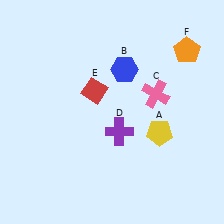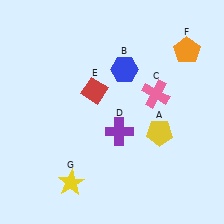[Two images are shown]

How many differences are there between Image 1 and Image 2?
There is 1 difference between the two images.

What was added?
A yellow star (G) was added in Image 2.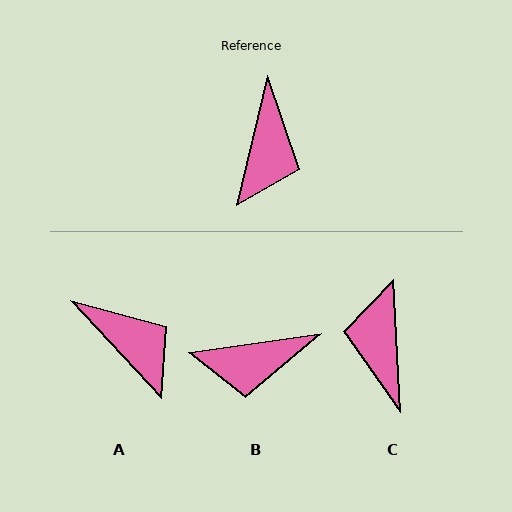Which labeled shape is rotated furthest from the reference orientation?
C, about 164 degrees away.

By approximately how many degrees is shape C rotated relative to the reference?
Approximately 164 degrees clockwise.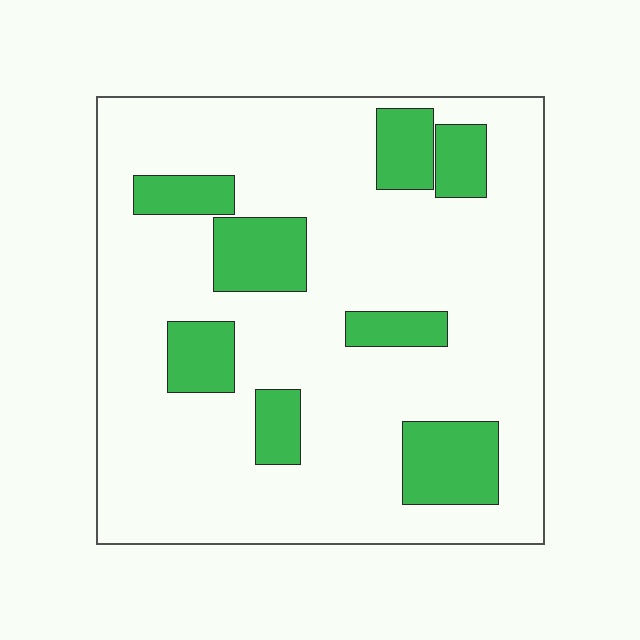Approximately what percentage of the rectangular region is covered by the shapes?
Approximately 20%.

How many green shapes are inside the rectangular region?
8.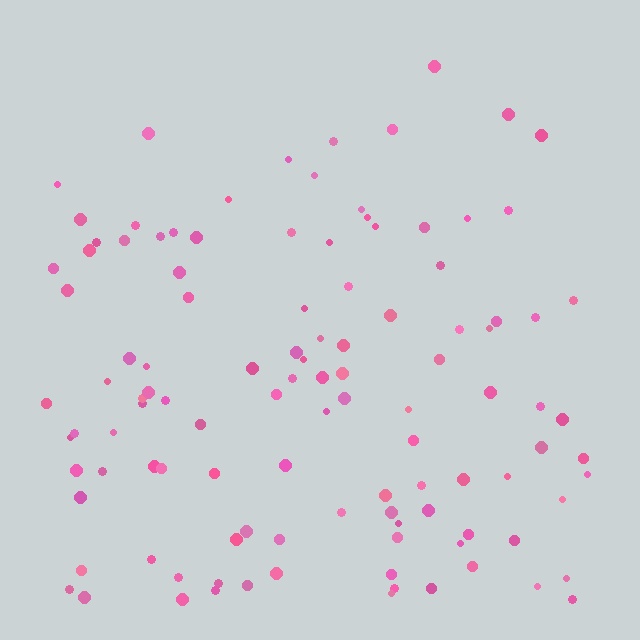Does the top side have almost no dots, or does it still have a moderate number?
Still a moderate number, just noticeably fewer than the bottom.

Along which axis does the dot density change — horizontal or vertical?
Vertical.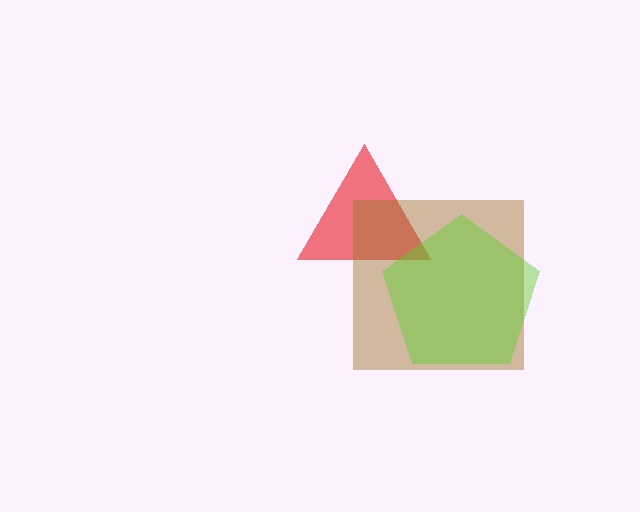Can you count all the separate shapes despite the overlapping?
Yes, there are 3 separate shapes.